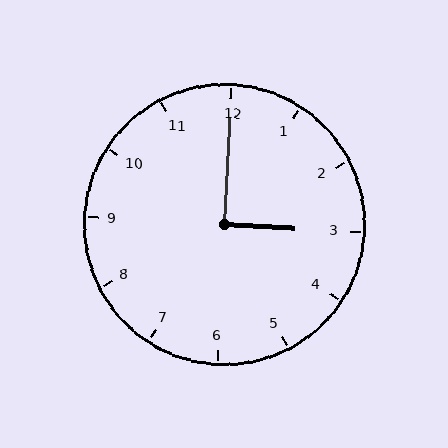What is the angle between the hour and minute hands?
Approximately 90 degrees.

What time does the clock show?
3:00.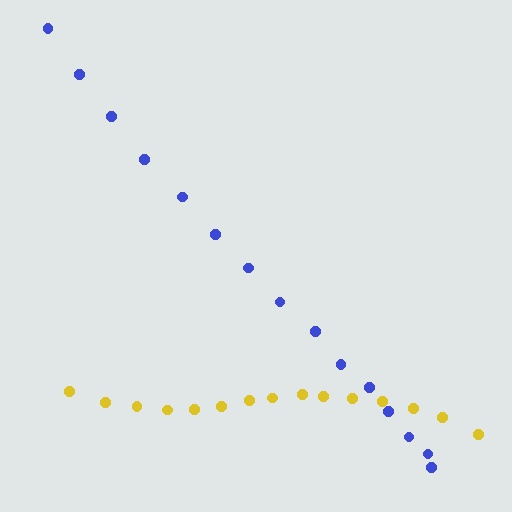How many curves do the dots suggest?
There are 2 distinct paths.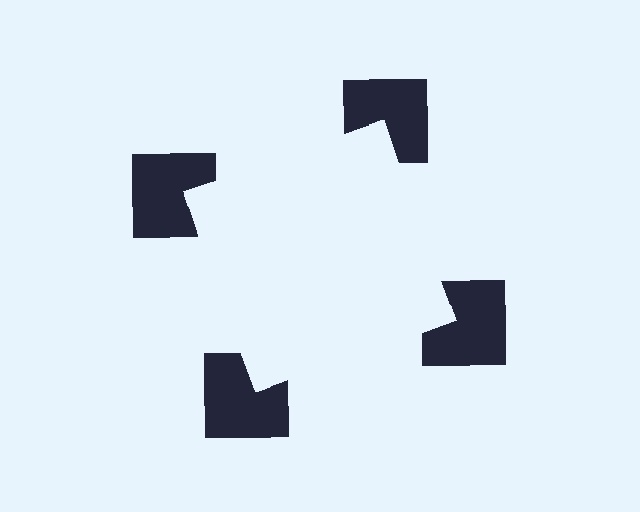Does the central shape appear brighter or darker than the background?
It typically appears slightly brighter than the background, even though no actual brightness change is drawn.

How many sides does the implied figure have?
4 sides.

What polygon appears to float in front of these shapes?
An illusory square — its edges are inferred from the aligned wedge cuts in the notched squares, not physically drawn.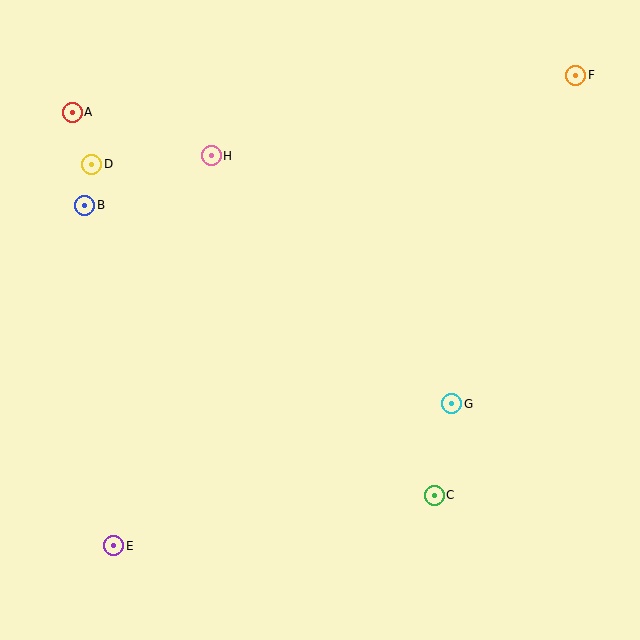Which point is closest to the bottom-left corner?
Point E is closest to the bottom-left corner.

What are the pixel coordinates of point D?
Point D is at (92, 164).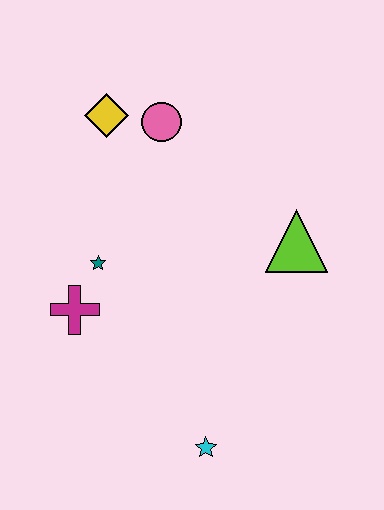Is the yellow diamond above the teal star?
Yes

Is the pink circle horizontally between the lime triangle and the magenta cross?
Yes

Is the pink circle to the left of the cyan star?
Yes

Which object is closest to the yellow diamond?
The pink circle is closest to the yellow diamond.